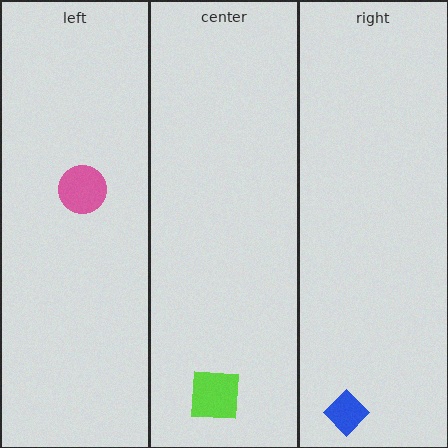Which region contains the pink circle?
The left region.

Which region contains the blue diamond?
The right region.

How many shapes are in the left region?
1.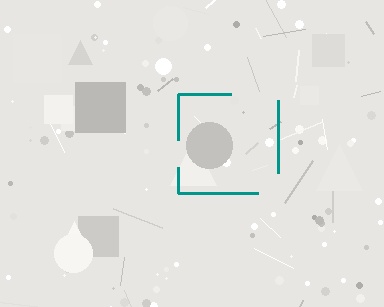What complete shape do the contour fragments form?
The contour fragments form a square.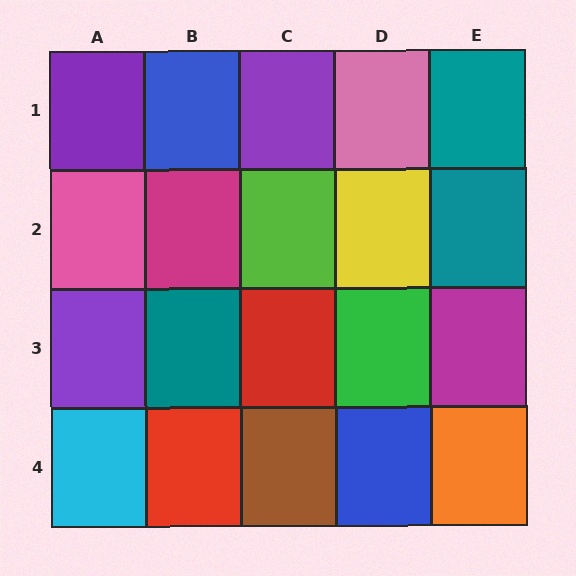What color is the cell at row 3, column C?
Red.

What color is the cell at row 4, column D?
Blue.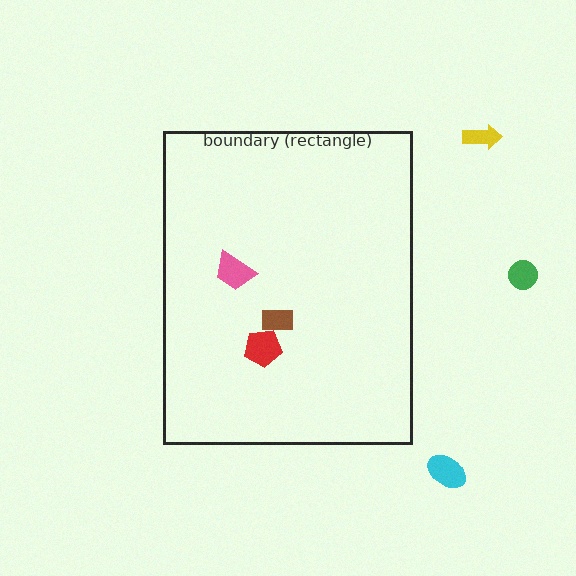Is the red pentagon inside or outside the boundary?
Inside.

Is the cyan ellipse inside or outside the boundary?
Outside.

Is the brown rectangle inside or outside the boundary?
Inside.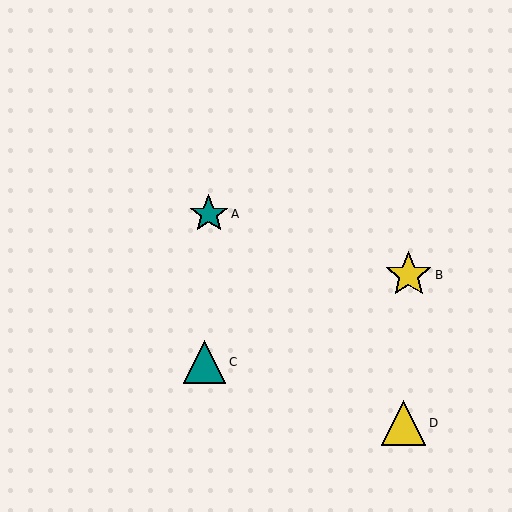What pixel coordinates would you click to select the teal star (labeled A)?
Click at (209, 214) to select the teal star A.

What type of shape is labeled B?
Shape B is a yellow star.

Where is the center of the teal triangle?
The center of the teal triangle is at (205, 362).